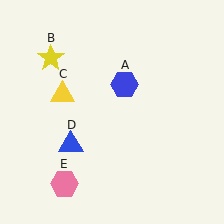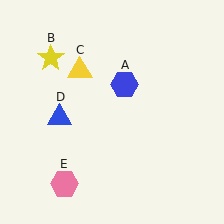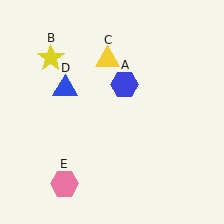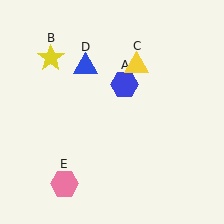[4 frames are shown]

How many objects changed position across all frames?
2 objects changed position: yellow triangle (object C), blue triangle (object D).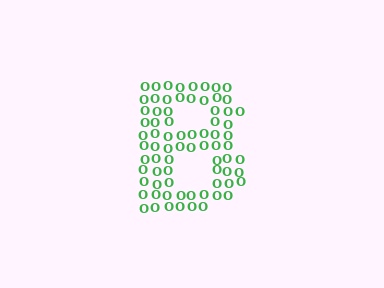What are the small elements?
The small elements are letter O's.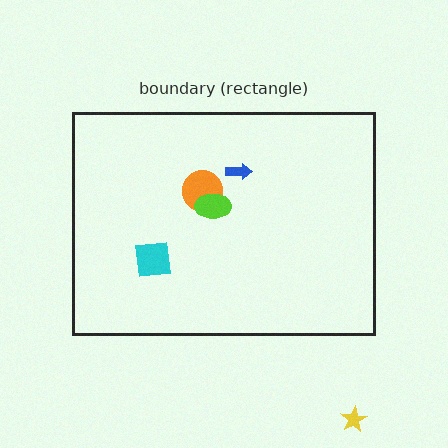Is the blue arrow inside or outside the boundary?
Inside.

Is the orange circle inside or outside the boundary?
Inside.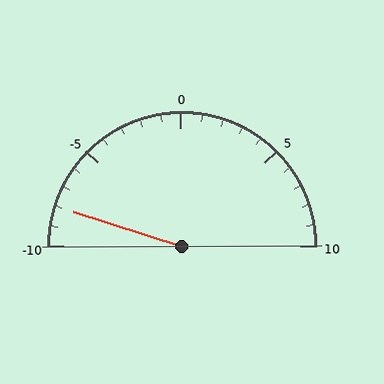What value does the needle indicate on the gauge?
The needle indicates approximately -8.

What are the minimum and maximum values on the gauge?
The gauge ranges from -10 to 10.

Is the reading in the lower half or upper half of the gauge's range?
The reading is in the lower half of the range (-10 to 10).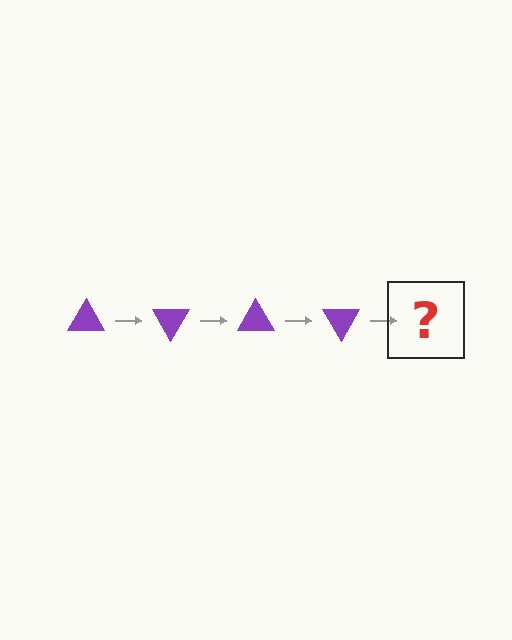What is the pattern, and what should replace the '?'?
The pattern is that the triangle rotates 60 degrees each step. The '?' should be a purple triangle rotated 240 degrees.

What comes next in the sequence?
The next element should be a purple triangle rotated 240 degrees.